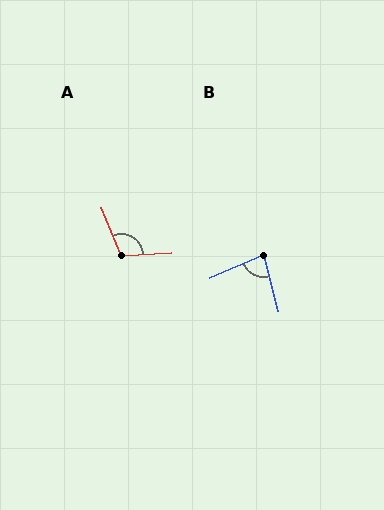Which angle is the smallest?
B, at approximately 81 degrees.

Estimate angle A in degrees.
Approximately 109 degrees.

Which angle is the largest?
A, at approximately 109 degrees.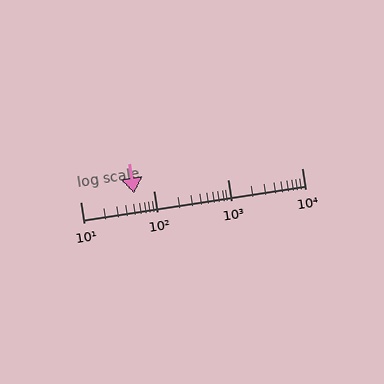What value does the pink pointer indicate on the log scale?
The pointer indicates approximately 54.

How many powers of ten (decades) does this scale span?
The scale spans 3 decades, from 10 to 10000.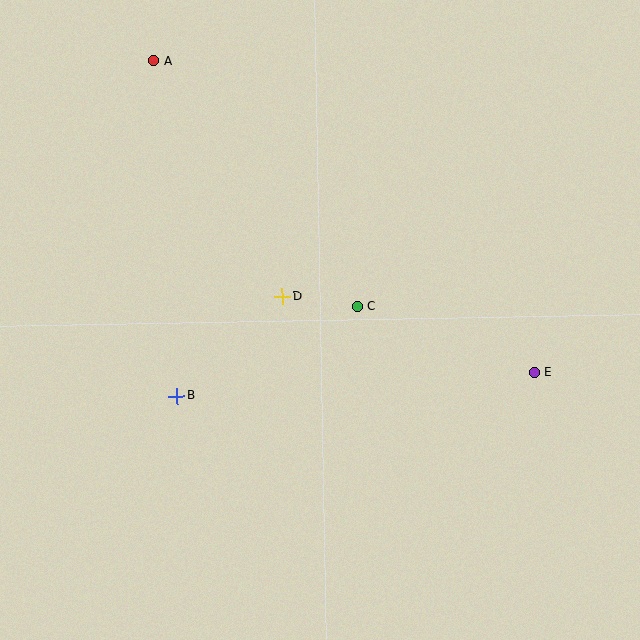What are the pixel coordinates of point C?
Point C is at (357, 306).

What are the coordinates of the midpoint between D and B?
The midpoint between D and B is at (230, 346).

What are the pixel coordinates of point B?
Point B is at (177, 396).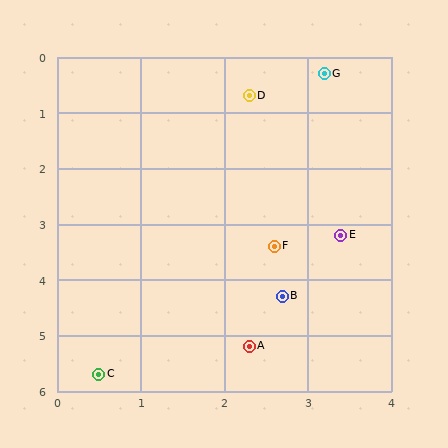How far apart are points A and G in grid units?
Points A and G are about 5.0 grid units apart.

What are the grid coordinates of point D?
Point D is at approximately (2.3, 0.7).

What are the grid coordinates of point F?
Point F is at approximately (2.6, 3.4).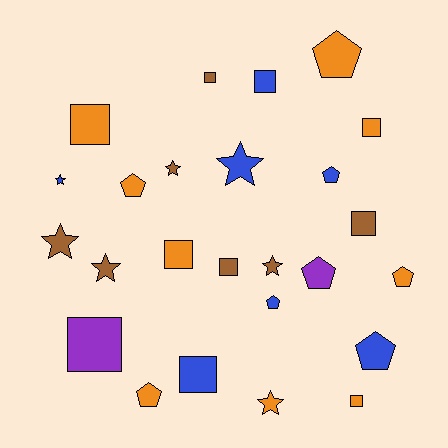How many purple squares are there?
There is 1 purple square.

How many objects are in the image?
There are 25 objects.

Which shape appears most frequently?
Square, with 10 objects.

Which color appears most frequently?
Orange, with 9 objects.